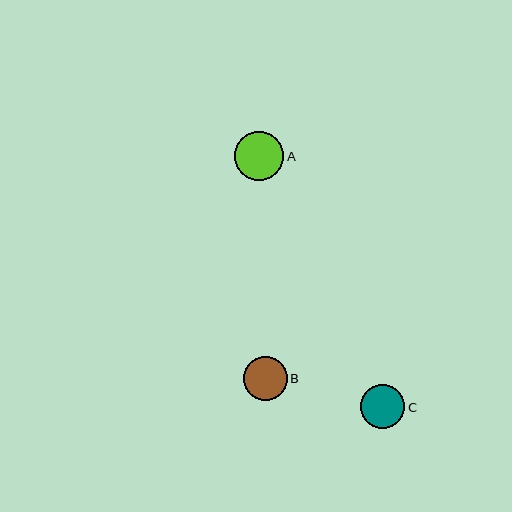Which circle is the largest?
Circle A is the largest with a size of approximately 49 pixels.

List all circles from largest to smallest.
From largest to smallest: A, C, B.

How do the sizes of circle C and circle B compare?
Circle C and circle B are approximately the same size.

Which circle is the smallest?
Circle B is the smallest with a size of approximately 44 pixels.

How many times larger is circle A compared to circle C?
Circle A is approximately 1.1 times the size of circle C.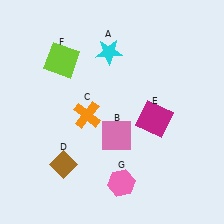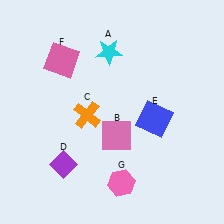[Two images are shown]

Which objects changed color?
D changed from brown to purple. E changed from magenta to blue. F changed from lime to pink.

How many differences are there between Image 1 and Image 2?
There are 3 differences between the two images.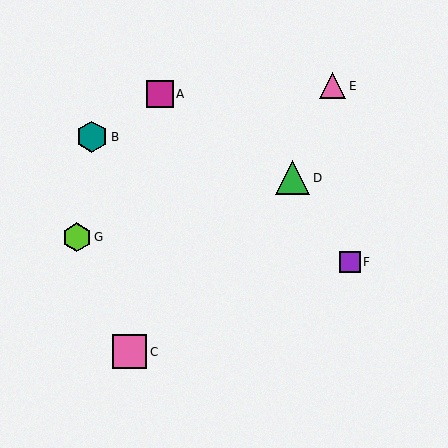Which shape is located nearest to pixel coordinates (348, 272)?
The purple square (labeled F) at (350, 262) is nearest to that location.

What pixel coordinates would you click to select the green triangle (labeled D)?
Click at (293, 178) to select the green triangle D.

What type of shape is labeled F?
Shape F is a purple square.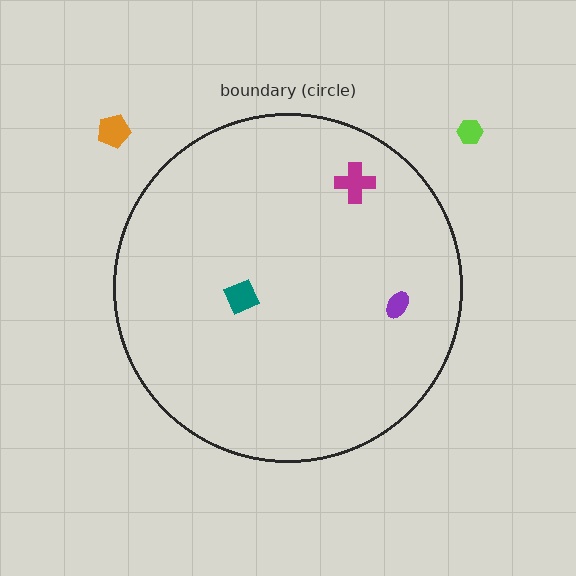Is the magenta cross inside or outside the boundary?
Inside.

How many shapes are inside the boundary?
3 inside, 2 outside.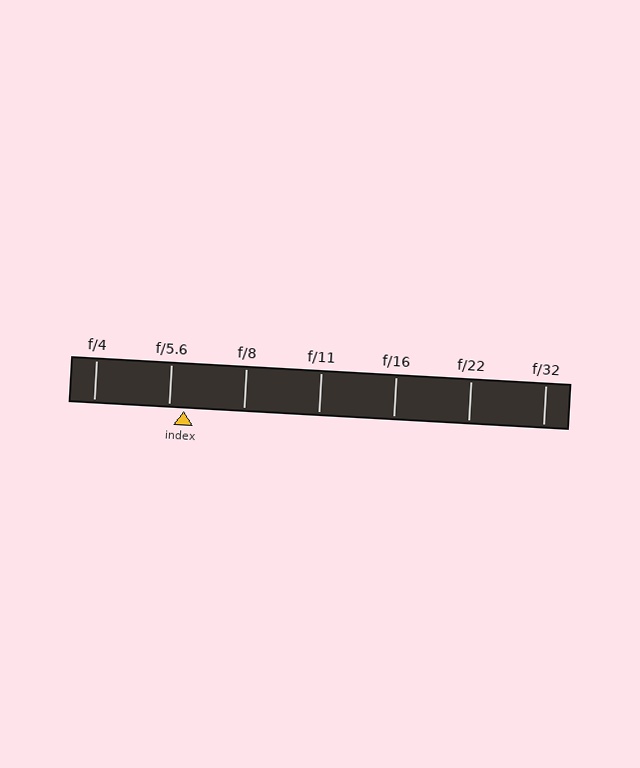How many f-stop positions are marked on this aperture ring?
There are 7 f-stop positions marked.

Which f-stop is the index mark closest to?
The index mark is closest to f/5.6.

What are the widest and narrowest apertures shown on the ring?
The widest aperture shown is f/4 and the narrowest is f/32.